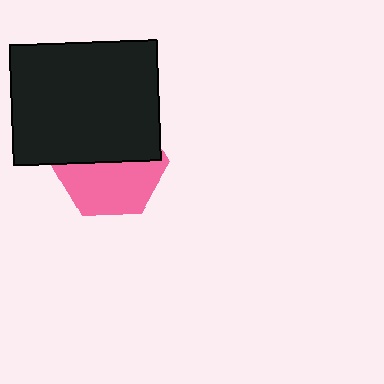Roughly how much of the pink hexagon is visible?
About half of it is visible (roughly 52%).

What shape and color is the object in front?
The object in front is a black rectangle.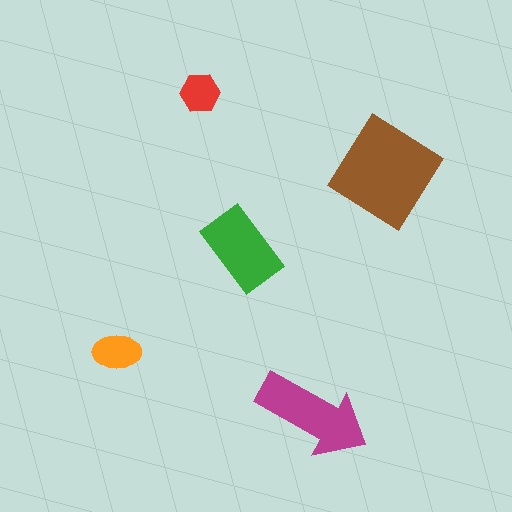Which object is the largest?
The brown diamond.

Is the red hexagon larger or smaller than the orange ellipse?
Smaller.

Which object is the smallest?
The red hexagon.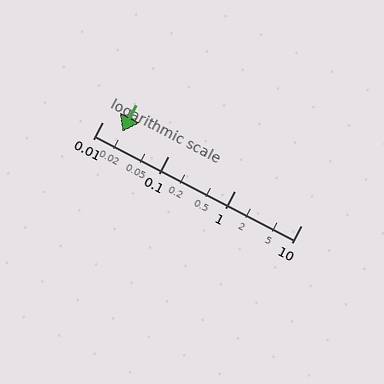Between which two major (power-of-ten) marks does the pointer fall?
The pointer is between 0.01 and 0.1.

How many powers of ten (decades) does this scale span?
The scale spans 3 decades, from 0.01 to 10.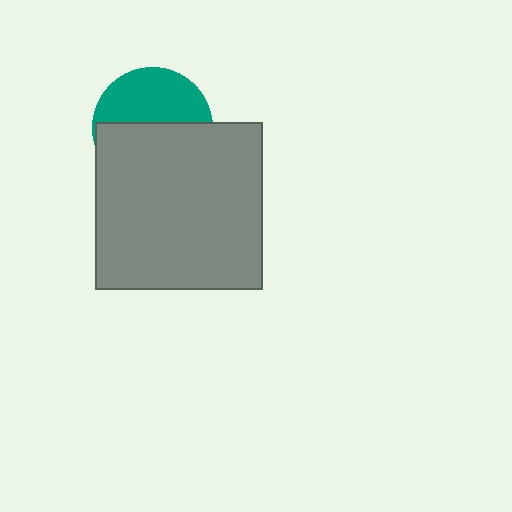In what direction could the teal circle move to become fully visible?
The teal circle could move up. That would shift it out from behind the gray square entirely.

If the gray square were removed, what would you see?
You would see the complete teal circle.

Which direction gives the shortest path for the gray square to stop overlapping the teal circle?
Moving down gives the shortest separation.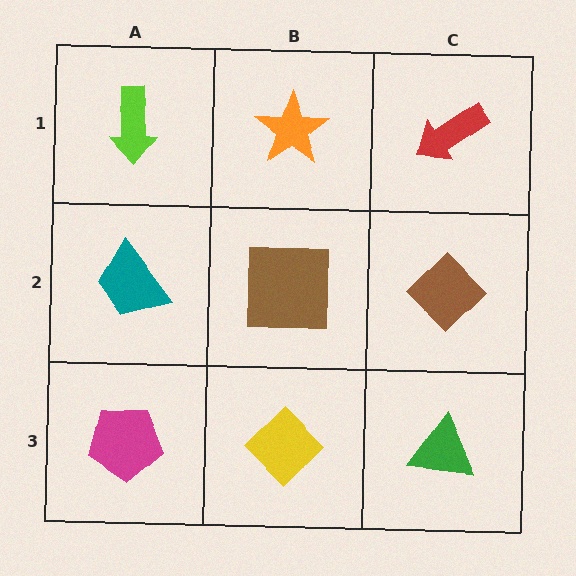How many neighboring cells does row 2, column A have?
3.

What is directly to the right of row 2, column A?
A brown square.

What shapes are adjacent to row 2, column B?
An orange star (row 1, column B), a yellow diamond (row 3, column B), a teal trapezoid (row 2, column A), a brown diamond (row 2, column C).